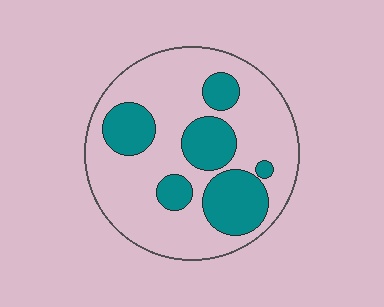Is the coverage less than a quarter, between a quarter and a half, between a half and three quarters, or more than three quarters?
Between a quarter and a half.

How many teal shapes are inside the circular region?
6.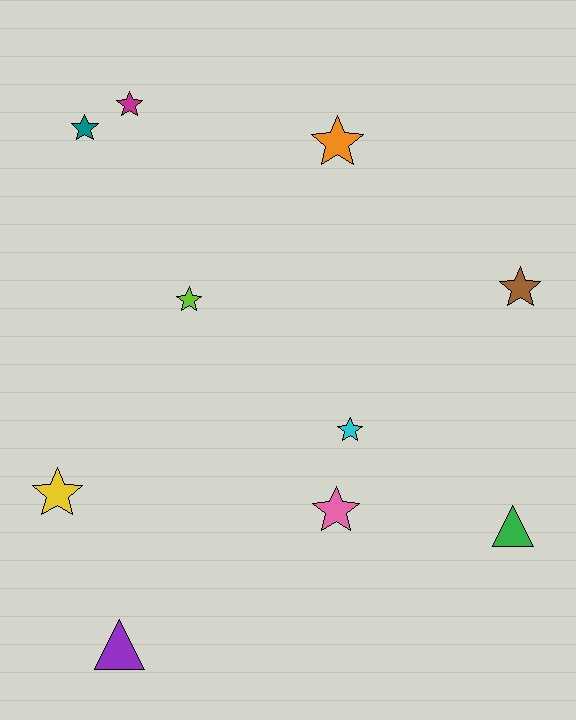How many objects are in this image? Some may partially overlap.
There are 10 objects.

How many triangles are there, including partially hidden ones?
There are 2 triangles.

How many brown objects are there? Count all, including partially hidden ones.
There is 1 brown object.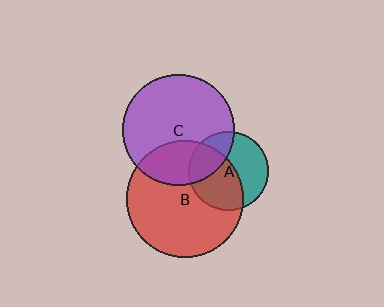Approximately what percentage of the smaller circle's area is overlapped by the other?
Approximately 30%.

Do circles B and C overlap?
Yes.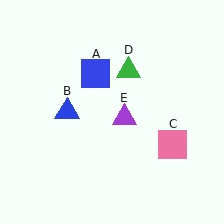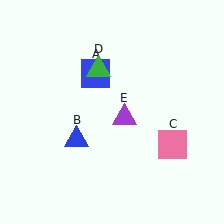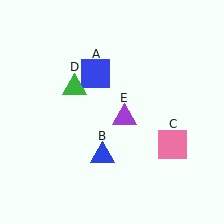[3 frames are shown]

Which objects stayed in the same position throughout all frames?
Blue square (object A) and pink square (object C) and purple triangle (object E) remained stationary.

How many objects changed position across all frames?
2 objects changed position: blue triangle (object B), green triangle (object D).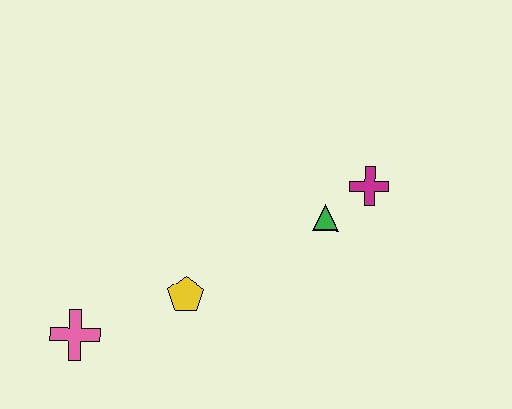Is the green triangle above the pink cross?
Yes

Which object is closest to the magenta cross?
The green triangle is closest to the magenta cross.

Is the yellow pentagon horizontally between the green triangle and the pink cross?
Yes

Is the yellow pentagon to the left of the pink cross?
No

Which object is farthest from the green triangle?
The pink cross is farthest from the green triangle.